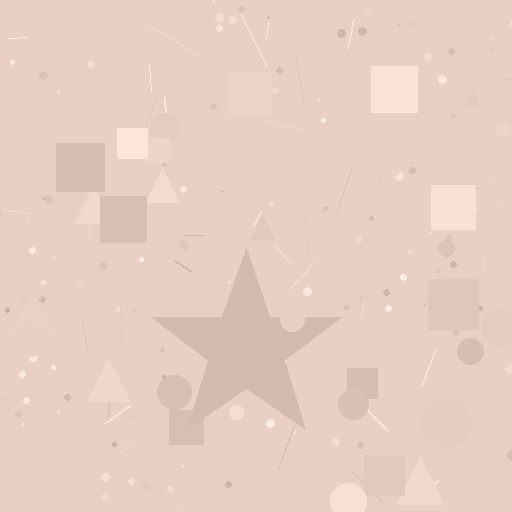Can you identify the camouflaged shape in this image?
The camouflaged shape is a star.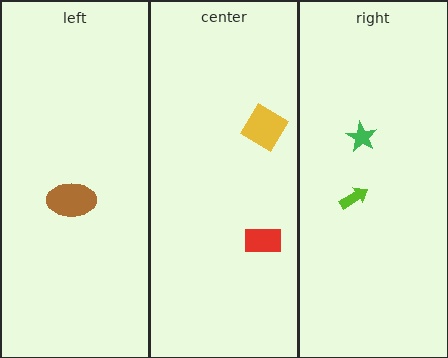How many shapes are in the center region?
2.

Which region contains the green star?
The right region.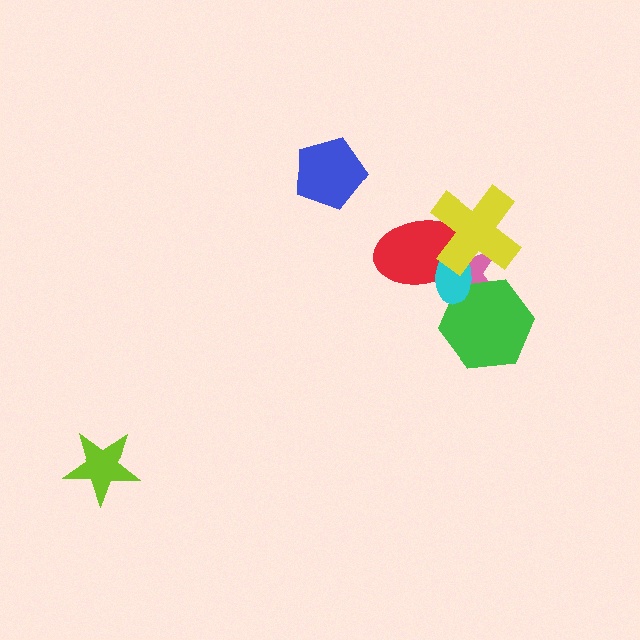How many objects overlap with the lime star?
0 objects overlap with the lime star.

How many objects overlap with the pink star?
4 objects overlap with the pink star.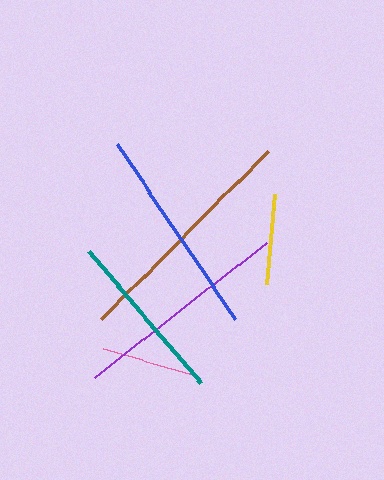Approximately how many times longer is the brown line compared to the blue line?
The brown line is approximately 1.1 times the length of the blue line.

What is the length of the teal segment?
The teal segment is approximately 174 pixels long.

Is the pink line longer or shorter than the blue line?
The blue line is longer than the pink line.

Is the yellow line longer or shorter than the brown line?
The brown line is longer than the yellow line.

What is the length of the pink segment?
The pink segment is approximately 96 pixels long.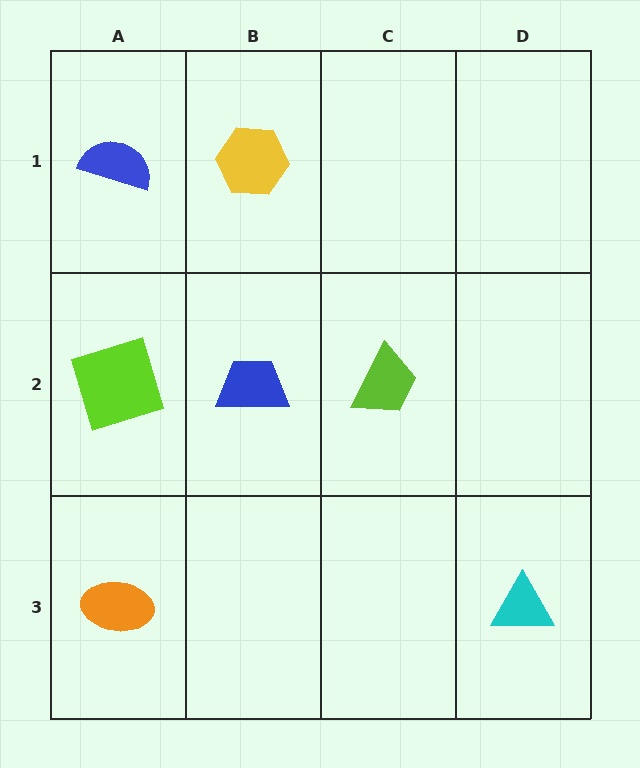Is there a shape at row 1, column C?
No, that cell is empty.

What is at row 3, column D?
A cyan triangle.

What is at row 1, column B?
A yellow hexagon.